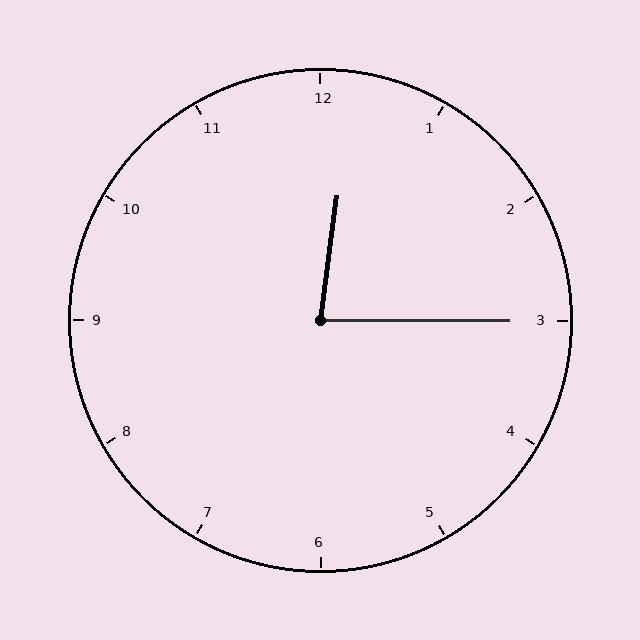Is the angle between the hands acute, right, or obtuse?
It is acute.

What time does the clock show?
12:15.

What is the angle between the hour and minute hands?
Approximately 82 degrees.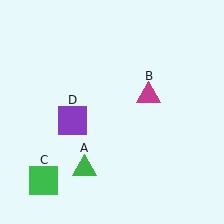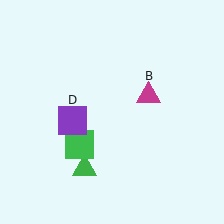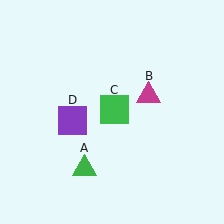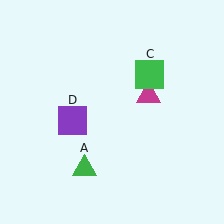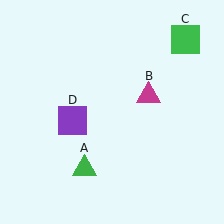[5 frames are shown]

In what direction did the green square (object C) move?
The green square (object C) moved up and to the right.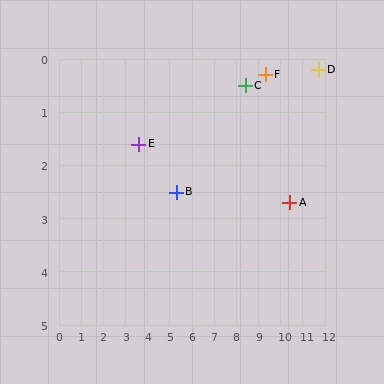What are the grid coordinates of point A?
Point A is at approximately (10.4, 2.7).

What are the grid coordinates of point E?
Point E is at approximately (3.6, 1.6).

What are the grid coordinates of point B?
Point B is at approximately (5.3, 2.5).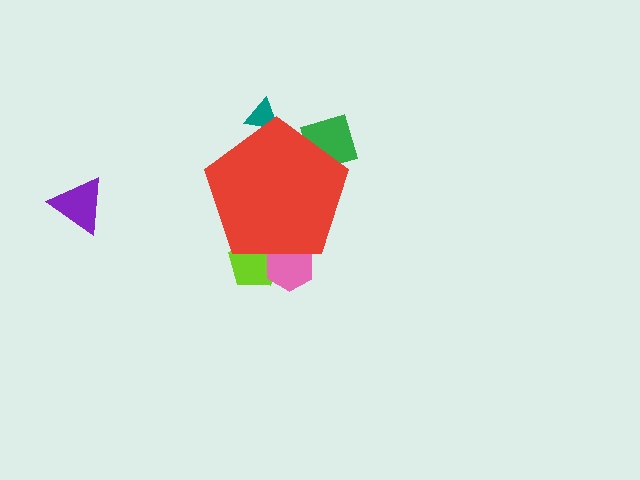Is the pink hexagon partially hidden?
Yes, the pink hexagon is partially hidden behind the red pentagon.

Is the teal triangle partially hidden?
Yes, the teal triangle is partially hidden behind the red pentagon.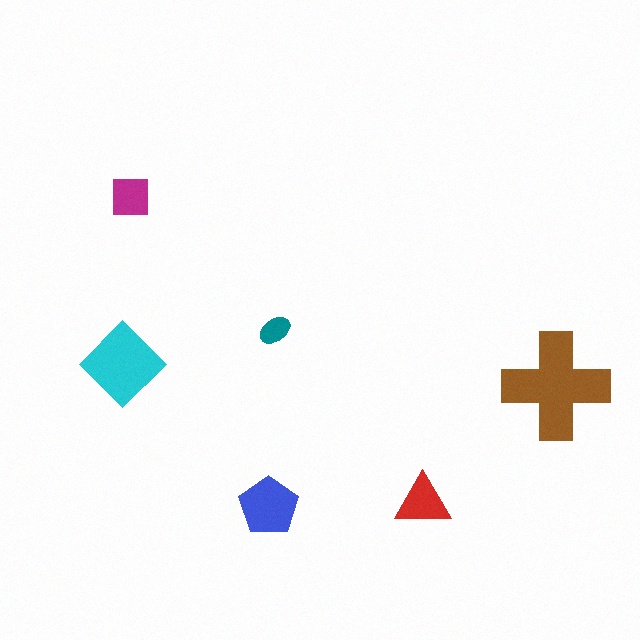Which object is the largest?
The brown cross.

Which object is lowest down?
The blue pentagon is bottommost.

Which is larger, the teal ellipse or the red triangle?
The red triangle.